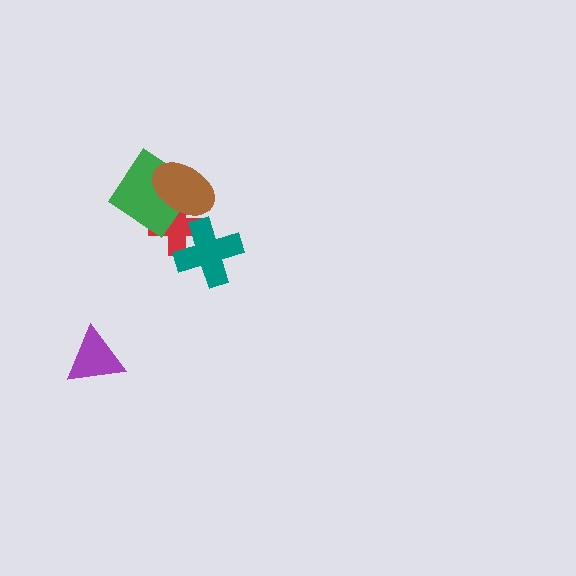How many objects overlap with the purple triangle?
0 objects overlap with the purple triangle.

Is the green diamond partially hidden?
Yes, it is partially covered by another shape.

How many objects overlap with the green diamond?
2 objects overlap with the green diamond.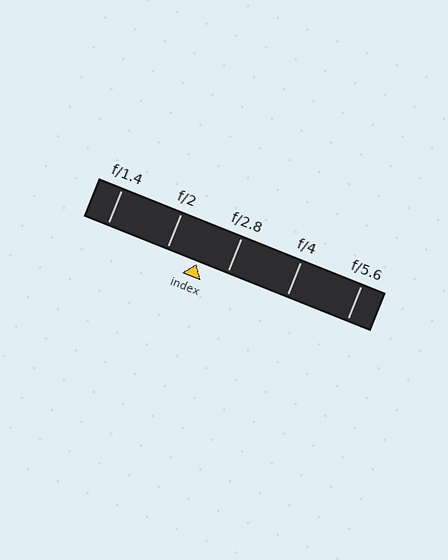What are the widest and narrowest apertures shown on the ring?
The widest aperture shown is f/1.4 and the narrowest is f/5.6.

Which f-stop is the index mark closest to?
The index mark is closest to f/2.8.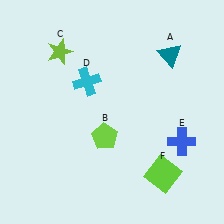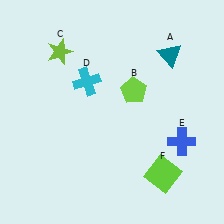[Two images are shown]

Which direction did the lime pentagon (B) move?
The lime pentagon (B) moved up.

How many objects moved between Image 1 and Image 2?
1 object moved between the two images.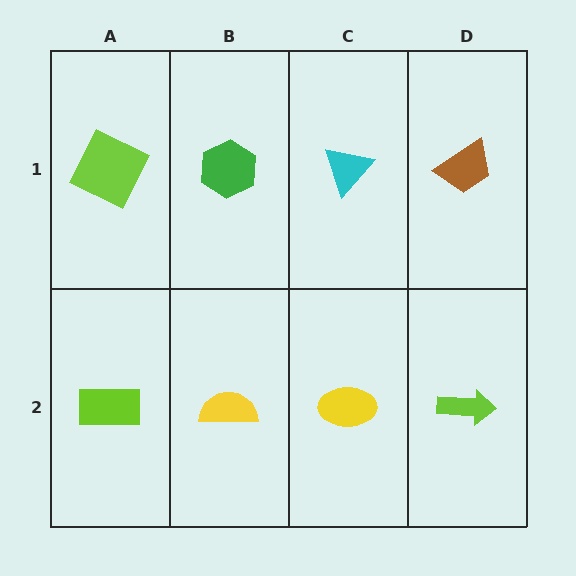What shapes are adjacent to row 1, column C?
A yellow ellipse (row 2, column C), a green hexagon (row 1, column B), a brown trapezoid (row 1, column D).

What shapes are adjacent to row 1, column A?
A lime rectangle (row 2, column A), a green hexagon (row 1, column B).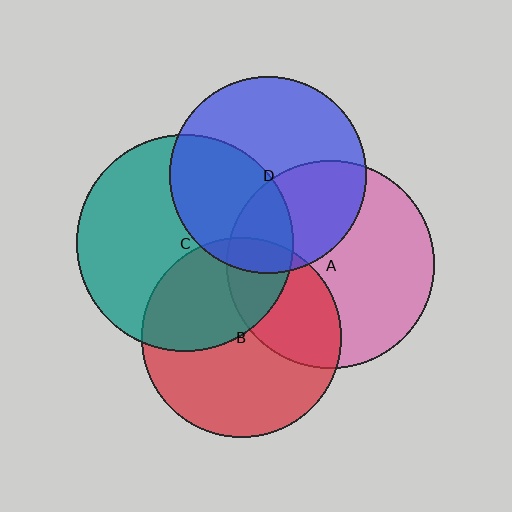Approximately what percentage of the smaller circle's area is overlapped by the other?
Approximately 40%.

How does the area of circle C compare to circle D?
Approximately 1.2 times.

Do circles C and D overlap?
Yes.